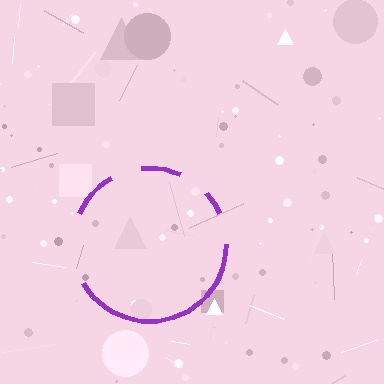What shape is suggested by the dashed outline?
The dashed outline suggests a circle.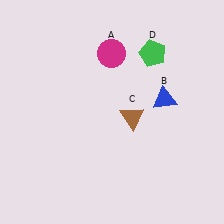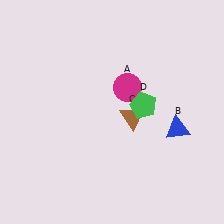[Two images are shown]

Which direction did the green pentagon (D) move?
The green pentagon (D) moved down.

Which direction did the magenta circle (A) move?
The magenta circle (A) moved down.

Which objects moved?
The objects that moved are: the magenta circle (A), the blue triangle (B), the green pentagon (D).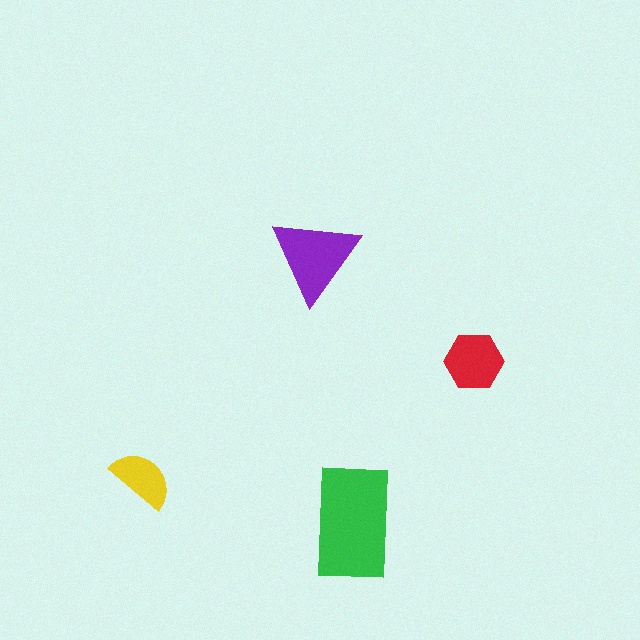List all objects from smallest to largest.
The yellow semicircle, the red hexagon, the purple triangle, the green rectangle.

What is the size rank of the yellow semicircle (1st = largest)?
4th.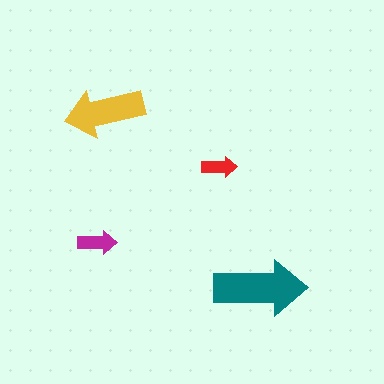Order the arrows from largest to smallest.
the teal one, the yellow one, the magenta one, the red one.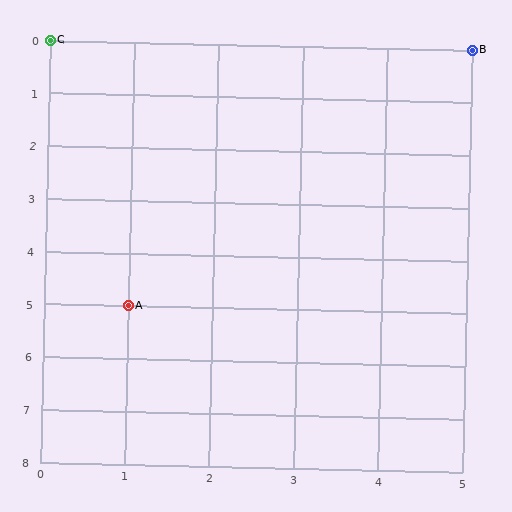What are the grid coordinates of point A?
Point A is at grid coordinates (1, 5).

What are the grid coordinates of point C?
Point C is at grid coordinates (0, 0).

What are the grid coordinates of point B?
Point B is at grid coordinates (5, 0).